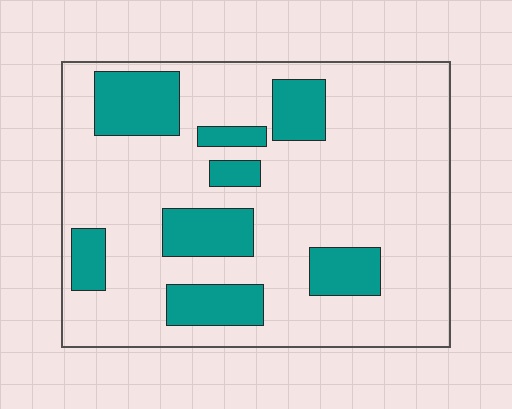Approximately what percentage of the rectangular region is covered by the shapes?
Approximately 25%.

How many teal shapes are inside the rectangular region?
8.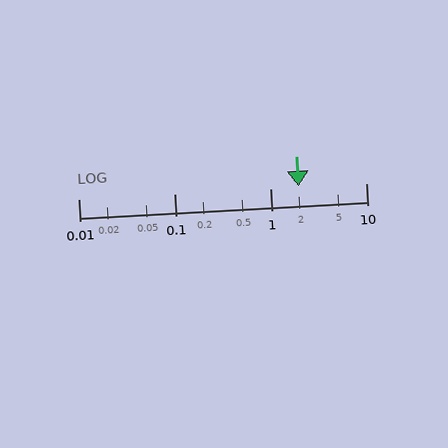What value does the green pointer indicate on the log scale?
The pointer indicates approximately 2.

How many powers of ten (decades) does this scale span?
The scale spans 3 decades, from 0.01 to 10.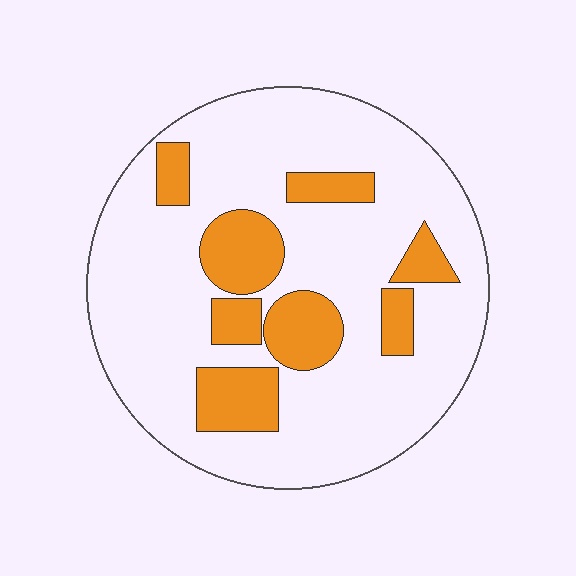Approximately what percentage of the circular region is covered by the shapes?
Approximately 20%.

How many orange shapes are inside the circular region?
8.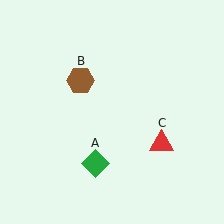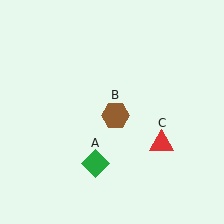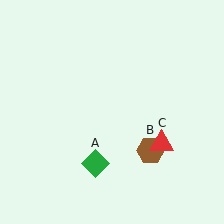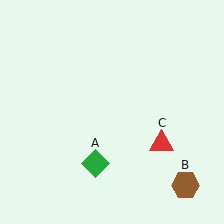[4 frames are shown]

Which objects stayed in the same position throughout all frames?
Green diamond (object A) and red triangle (object C) remained stationary.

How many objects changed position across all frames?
1 object changed position: brown hexagon (object B).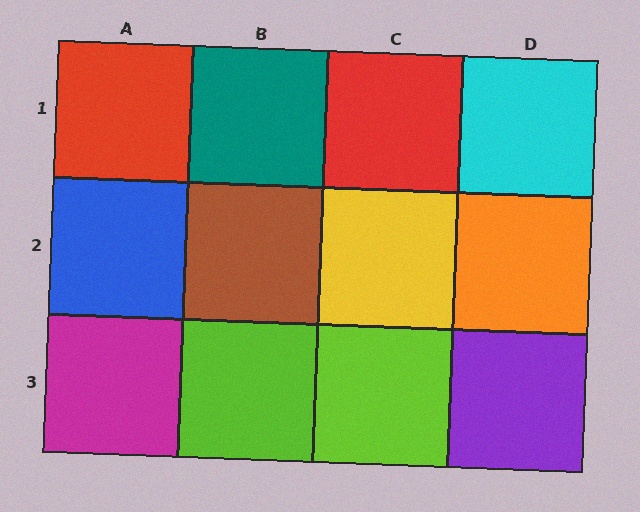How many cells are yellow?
1 cell is yellow.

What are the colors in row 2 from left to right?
Blue, brown, yellow, orange.